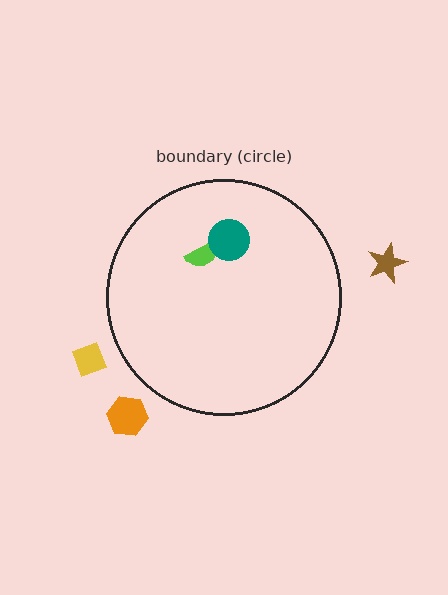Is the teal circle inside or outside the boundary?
Inside.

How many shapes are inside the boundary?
2 inside, 3 outside.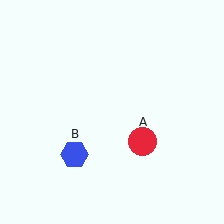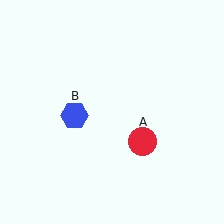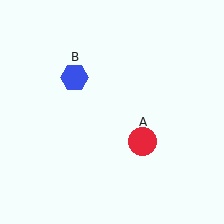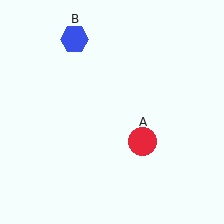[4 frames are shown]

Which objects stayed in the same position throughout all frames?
Red circle (object A) remained stationary.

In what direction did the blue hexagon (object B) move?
The blue hexagon (object B) moved up.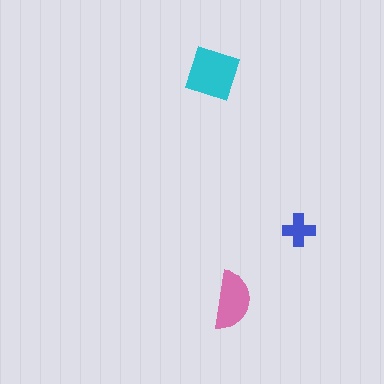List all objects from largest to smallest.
The cyan diamond, the pink semicircle, the blue cross.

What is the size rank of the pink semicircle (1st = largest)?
2nd.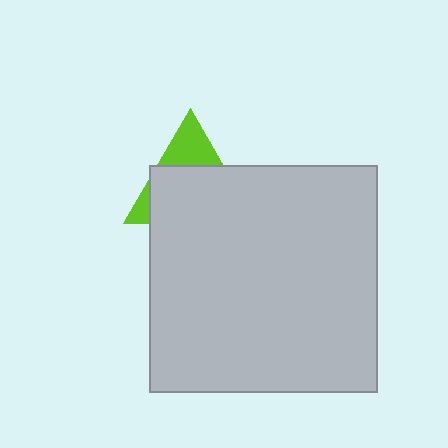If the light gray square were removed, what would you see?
You would see the complete lime triangle.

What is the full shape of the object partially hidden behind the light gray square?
The partially hidden object is a lime triangle.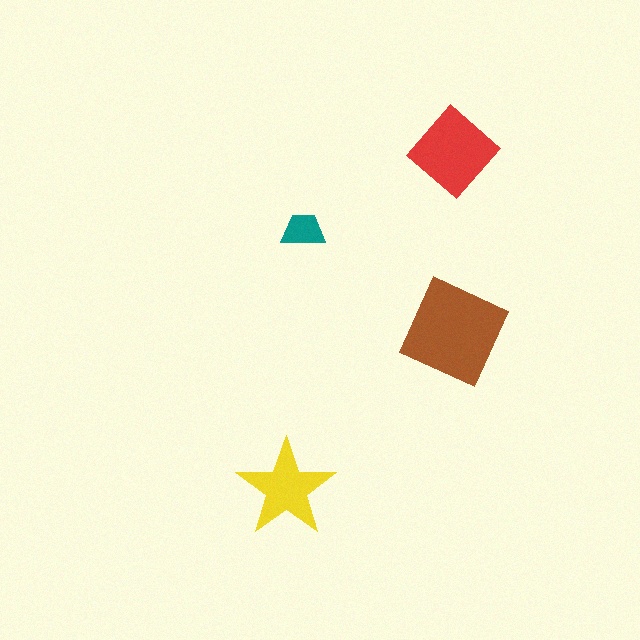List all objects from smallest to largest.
The teal trapezoid, the yellow star, the red diamond, the brown square.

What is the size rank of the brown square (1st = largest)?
1st.